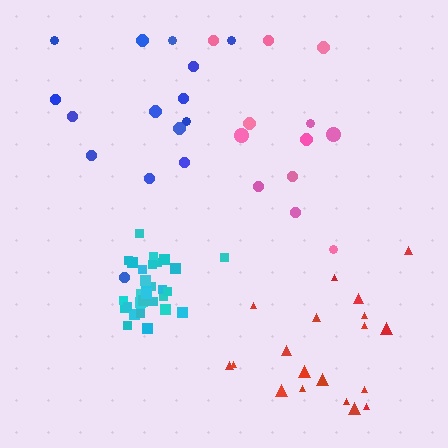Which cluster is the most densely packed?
Cyan.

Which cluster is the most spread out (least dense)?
Pink.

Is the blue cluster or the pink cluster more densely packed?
Blue.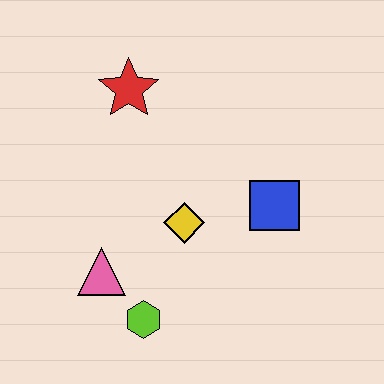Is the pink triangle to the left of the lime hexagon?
Yes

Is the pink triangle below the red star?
Yes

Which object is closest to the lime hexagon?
The pink triangle is closest to the lime hexagon.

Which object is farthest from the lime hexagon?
The red star is farthest from the lime hexagon.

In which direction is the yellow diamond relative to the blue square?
The yellow diamond is to the left of the blue square.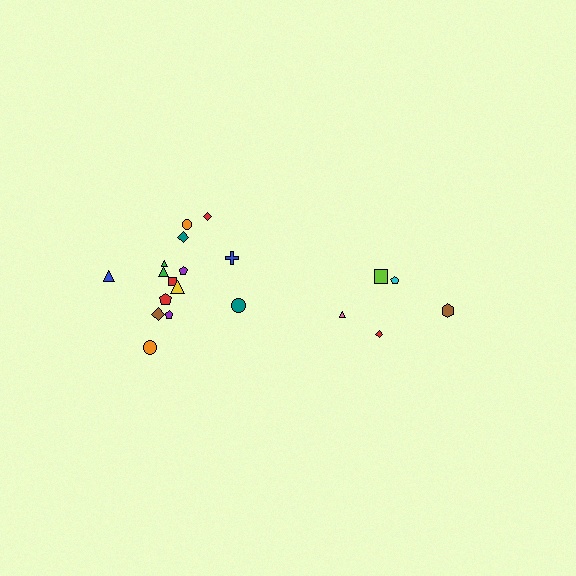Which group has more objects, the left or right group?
The left group.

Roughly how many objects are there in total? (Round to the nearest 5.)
Roughly 20 objects in total.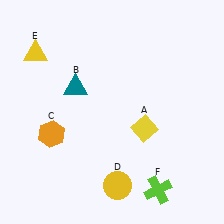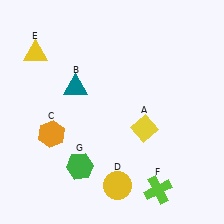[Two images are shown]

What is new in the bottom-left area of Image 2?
A green hexagon (G) was added in the bottom-left area of Image 2.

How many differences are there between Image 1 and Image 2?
There is 1 difference between the two images.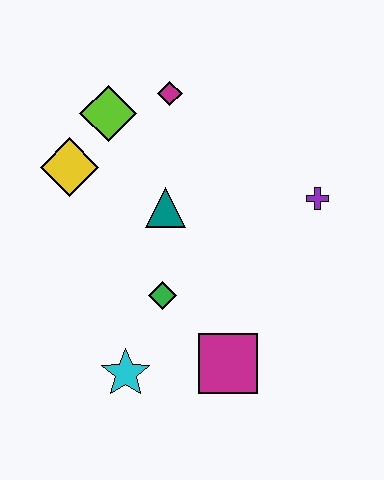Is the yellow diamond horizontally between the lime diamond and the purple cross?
No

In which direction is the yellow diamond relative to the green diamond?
The yellow diamond is above the green diamond.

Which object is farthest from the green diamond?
The magenta diamond is farthest from the green diamond.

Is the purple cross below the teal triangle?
No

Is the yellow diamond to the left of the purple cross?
Yes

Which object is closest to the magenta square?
The green diamond is closest to the magenta square.